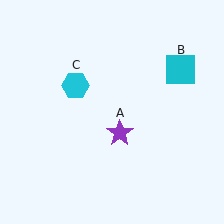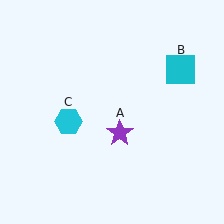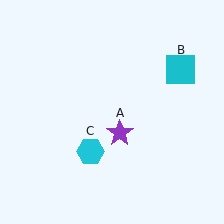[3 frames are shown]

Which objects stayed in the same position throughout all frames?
Purple star (object A) and cyan square (object B) remained stationary.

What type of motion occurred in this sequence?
The cyan hexagon (object C) rotated counterclockwise around the center of the scene.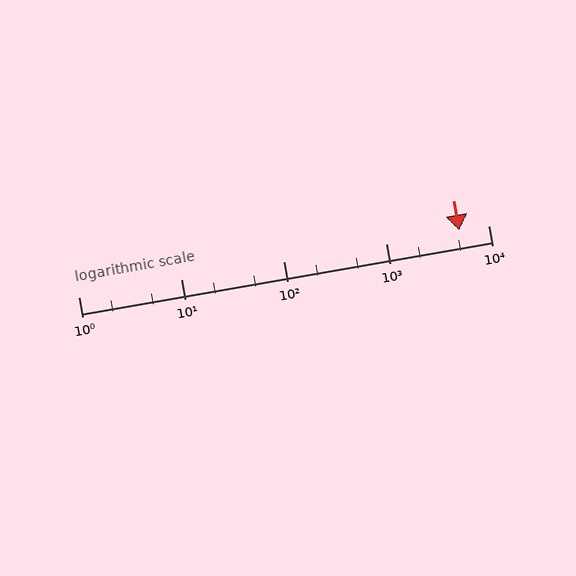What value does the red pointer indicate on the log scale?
The pointer indicates approximately 5200.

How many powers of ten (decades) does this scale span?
The scale spans 4 decades, from 1 to 10000.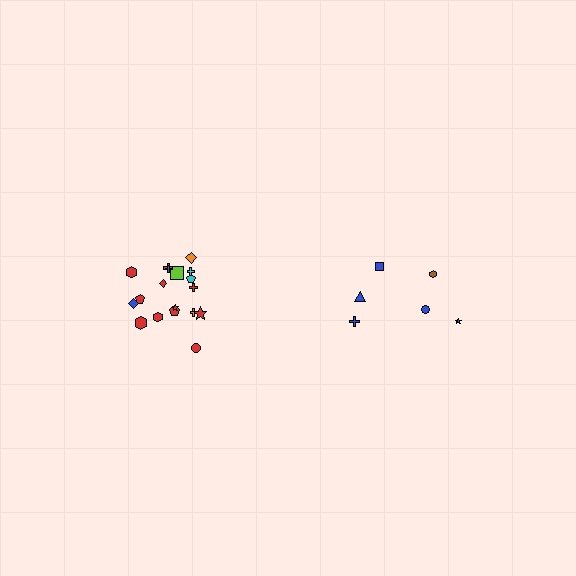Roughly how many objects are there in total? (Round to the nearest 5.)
Roughly 25 objects in total.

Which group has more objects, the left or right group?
The left group.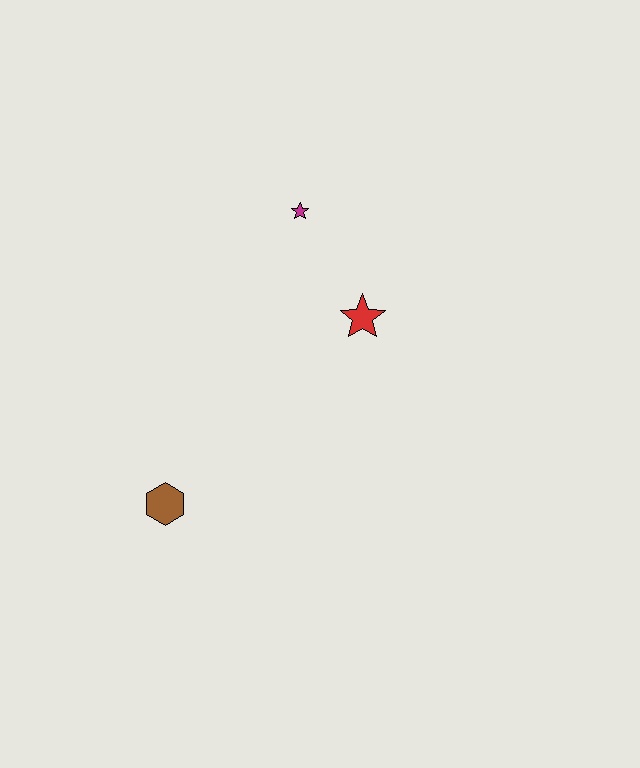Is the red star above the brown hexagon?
Yes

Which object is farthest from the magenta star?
The brown hexagon is farthest from the magenta star.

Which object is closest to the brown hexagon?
The red star is closest to the brown hexagon.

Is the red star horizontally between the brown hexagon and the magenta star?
No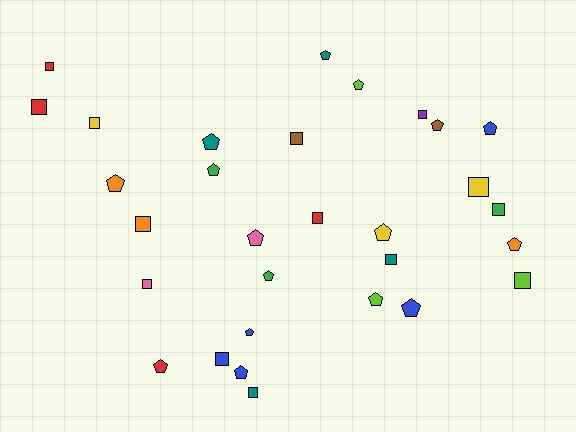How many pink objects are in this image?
There are 2 pink objects.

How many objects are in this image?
There are 30 objects.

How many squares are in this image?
There are 14 squares.